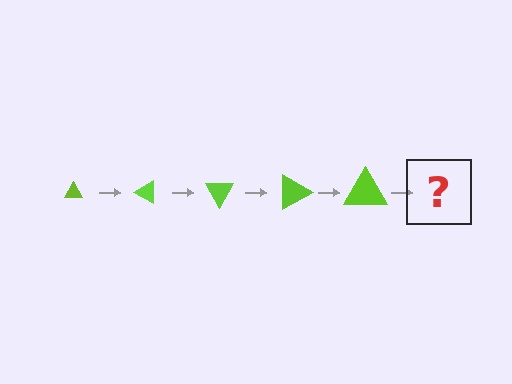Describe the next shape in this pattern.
It should be a triangle, larger than the previous one and rotated 150 degrees from the start.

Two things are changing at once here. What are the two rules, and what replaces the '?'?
The two rules are that the triangle grows larger each step and it rotates 30 degrees each step. The '?' should be a triangle, larger than the previous one and rotated 150 degrees from the start.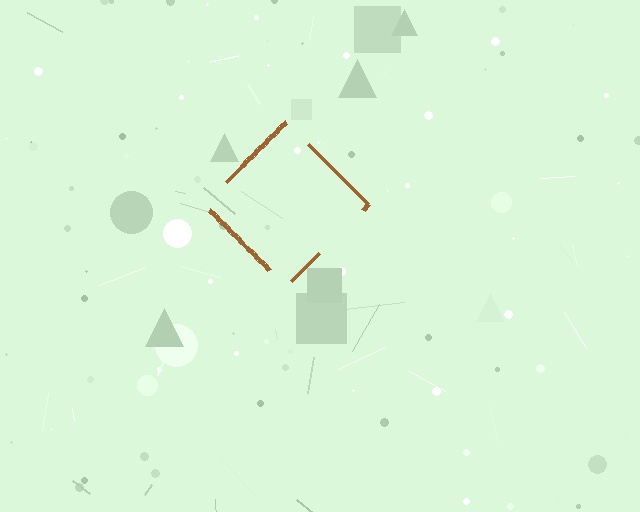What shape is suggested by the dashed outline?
The dashed outline suggests a diamond.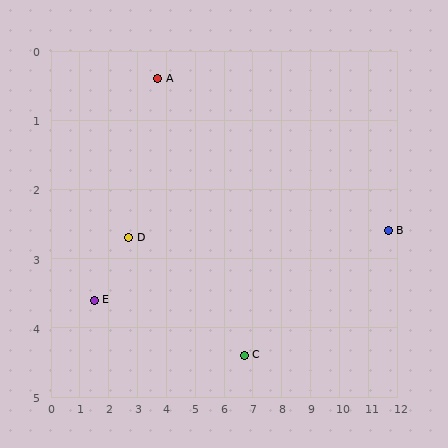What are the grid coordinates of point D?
Point D is at approximately (2.7, 2.7).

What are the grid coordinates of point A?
Point A is at approximately (3.7, 0.4).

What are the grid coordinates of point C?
Point C is at approximately (6.7, 4.4).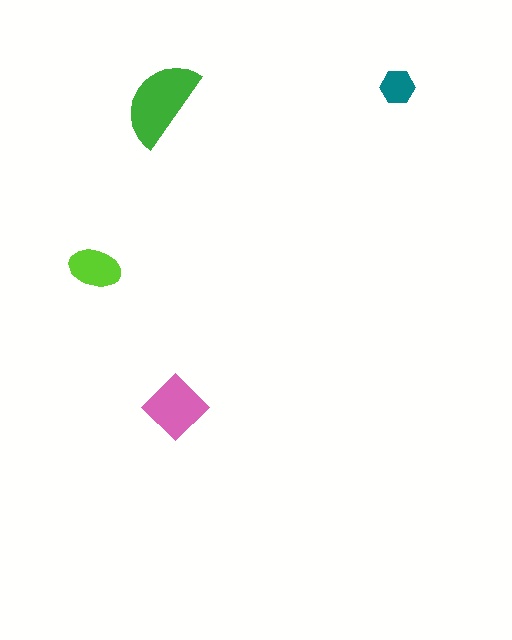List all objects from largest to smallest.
The green semicircle, the pink diamond, the lime ellipse, the teal hexagon.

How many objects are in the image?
There are 4 objects in the image.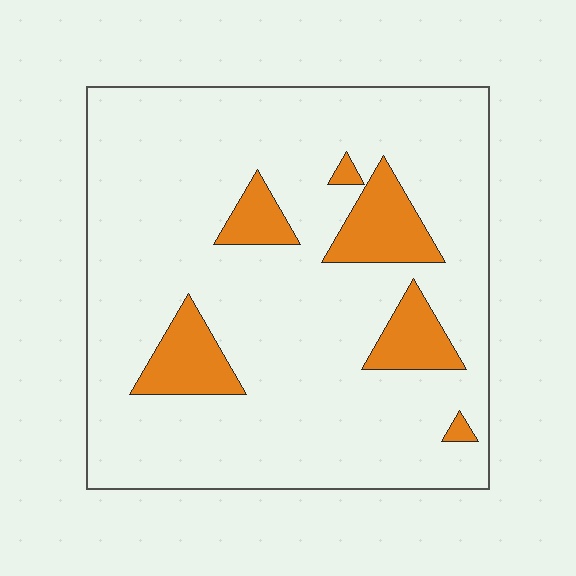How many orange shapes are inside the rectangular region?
6.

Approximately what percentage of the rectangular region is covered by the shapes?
Approximately 15%.